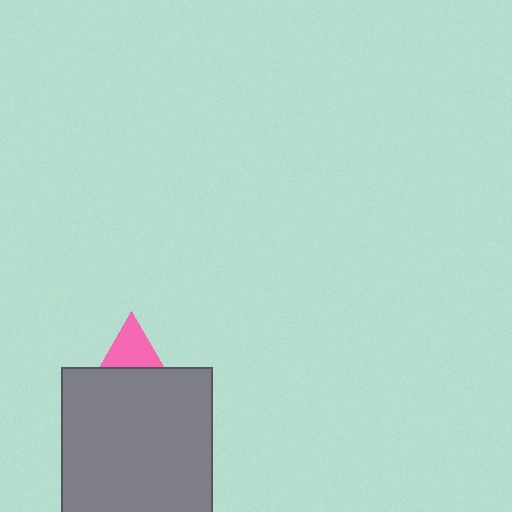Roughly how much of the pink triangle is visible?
A small part of it is visible (roughly 32%).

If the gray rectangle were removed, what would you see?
You would see the complete pink triangle.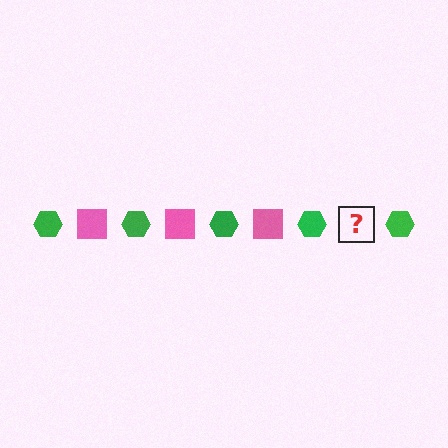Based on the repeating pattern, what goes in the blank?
The blank should be a pink square.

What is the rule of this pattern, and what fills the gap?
The rule is that the pattern alternates between green hexagon and pink square. The gap should be filled with a pink square.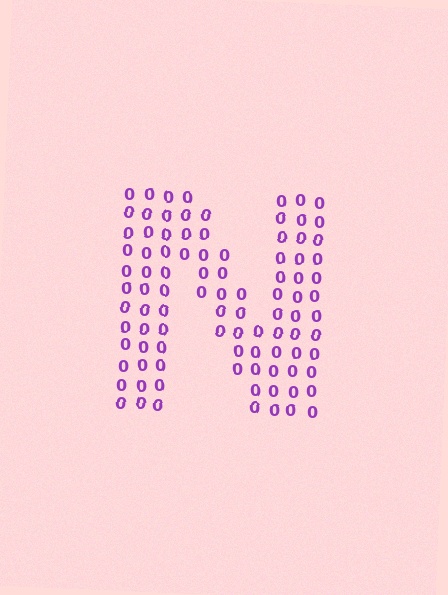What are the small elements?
The small elements are digit 0's.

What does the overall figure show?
The overall figure shows the letter N.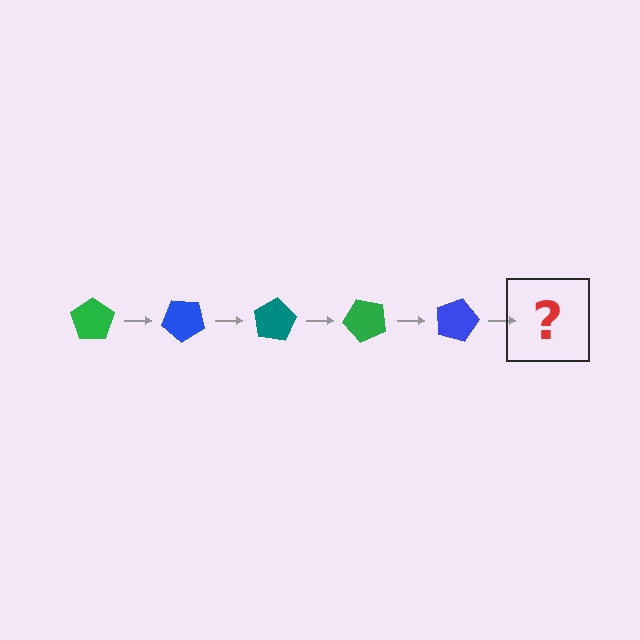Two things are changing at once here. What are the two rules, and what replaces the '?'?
The two rules are that it rotates 40 degrees each step and the color cycles through green, blue, and teal. The '?' should be a teal pentagon, rotated 200 degrees from the start.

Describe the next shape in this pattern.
It should be a teal pentagon, rotated 200 degrees from the start.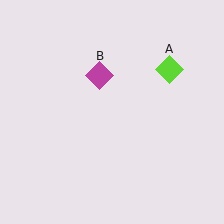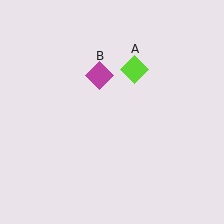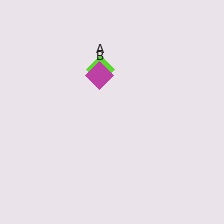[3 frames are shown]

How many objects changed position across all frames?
1 object changed position: lime diamond (object A).